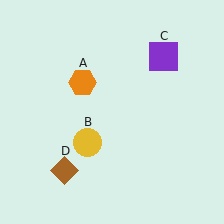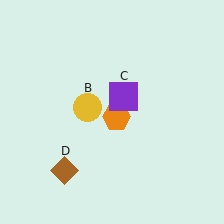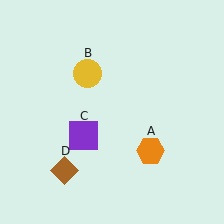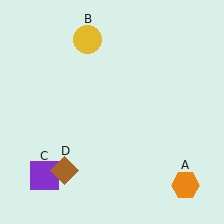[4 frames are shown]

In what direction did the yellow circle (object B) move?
The yellow circle (object B) moved up.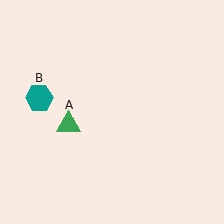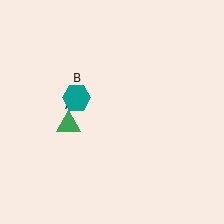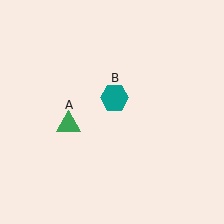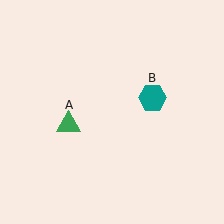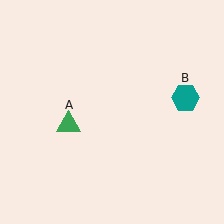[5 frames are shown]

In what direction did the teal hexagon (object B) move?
The teal hexagon (object B) moved right.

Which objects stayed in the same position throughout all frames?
Green triangle (object A) remained stationary.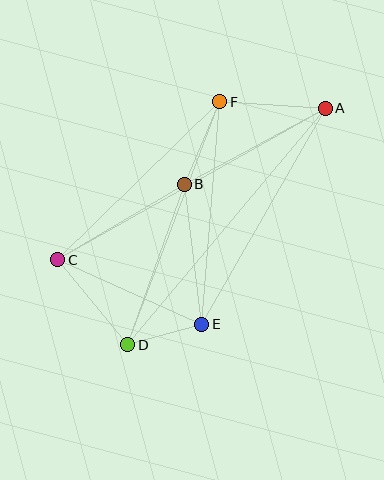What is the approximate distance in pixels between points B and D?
The distance between B and D is approximately 170 pixels.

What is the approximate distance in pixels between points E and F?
The distance between E and F is approximately 223 pixels.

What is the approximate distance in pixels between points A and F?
The distance between A and F is approximately 106 pixels.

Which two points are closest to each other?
Points D and E are closest to each other.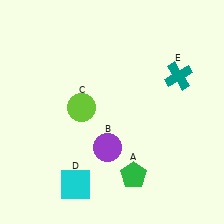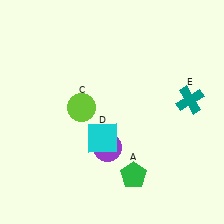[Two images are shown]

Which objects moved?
The objects that moved are: the cyan square (D), the teal cross (E).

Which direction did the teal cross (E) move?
The teal cross (E) moved down.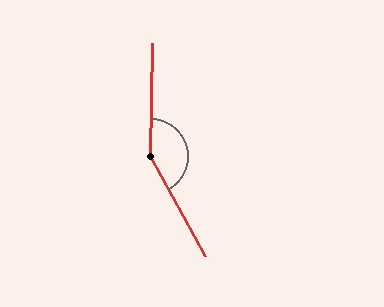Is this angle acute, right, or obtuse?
It is obtuse.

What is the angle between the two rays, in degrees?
Approximately 150 degrees.